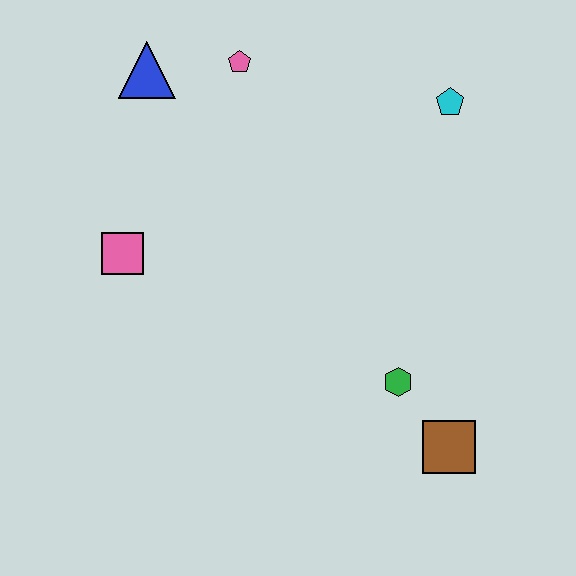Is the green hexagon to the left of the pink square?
No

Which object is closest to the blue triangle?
The pink pentagon is closest to the blue triangle.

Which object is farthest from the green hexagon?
The blue triangle is farthest from the green hexagon.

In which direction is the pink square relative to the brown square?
The pink square is to the left of the brown square.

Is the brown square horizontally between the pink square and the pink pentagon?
No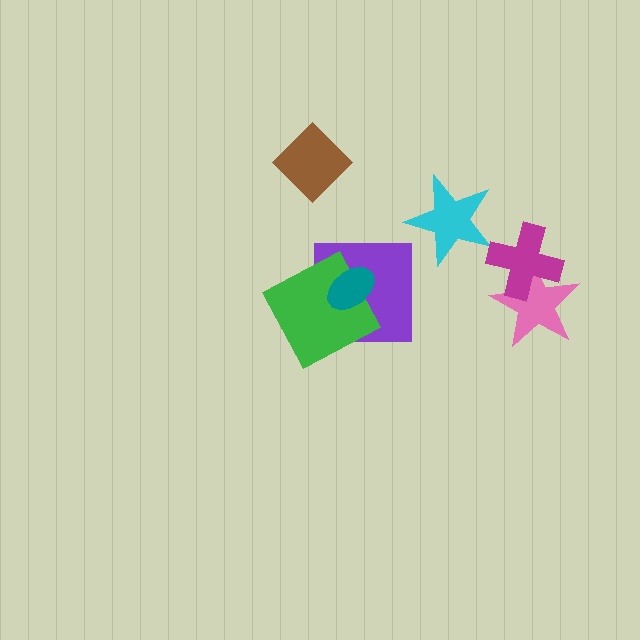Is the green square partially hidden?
Yes, it is partially covered by another shape.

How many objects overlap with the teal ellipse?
2 objects overlap with the teal ellipse.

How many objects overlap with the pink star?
1 object overlaps with the pink star.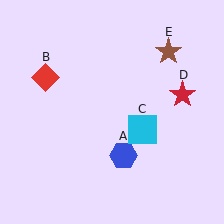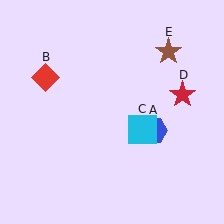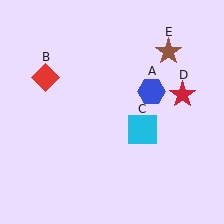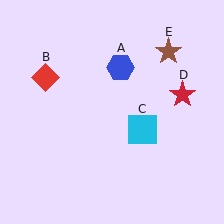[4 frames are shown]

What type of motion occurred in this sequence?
The blue hexagon (object A) rotated counterclockwise around the center of the scene.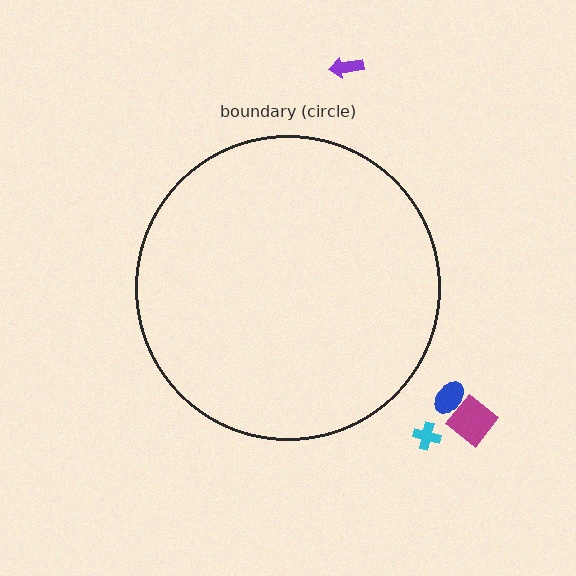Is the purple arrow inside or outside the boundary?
Outside.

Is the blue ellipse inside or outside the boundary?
Outside.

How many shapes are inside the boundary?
0 inside, 4 outside.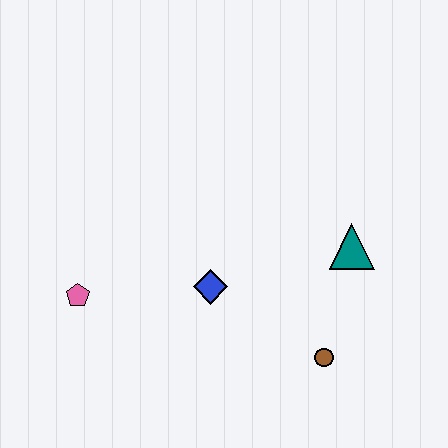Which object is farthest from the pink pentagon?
The teal triangle is farthest from the pink pentagon.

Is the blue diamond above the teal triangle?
No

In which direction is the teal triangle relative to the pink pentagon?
The teal triangle is to the right of the pink pentagon.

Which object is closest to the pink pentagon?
The blue diamond is closest to the pink pentagon.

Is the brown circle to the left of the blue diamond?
No